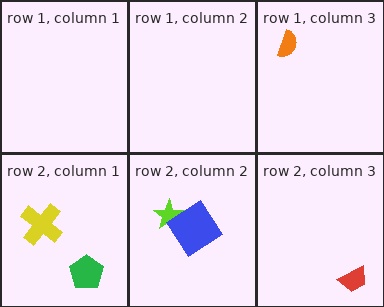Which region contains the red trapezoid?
The row 2, column 3 region.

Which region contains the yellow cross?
The row 2, column 1 region.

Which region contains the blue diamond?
The row 2, column 2 region.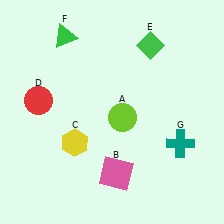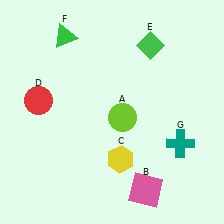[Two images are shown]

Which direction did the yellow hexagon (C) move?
The yellow hexagon (C) moved right.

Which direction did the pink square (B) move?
The pink square (B) moved right.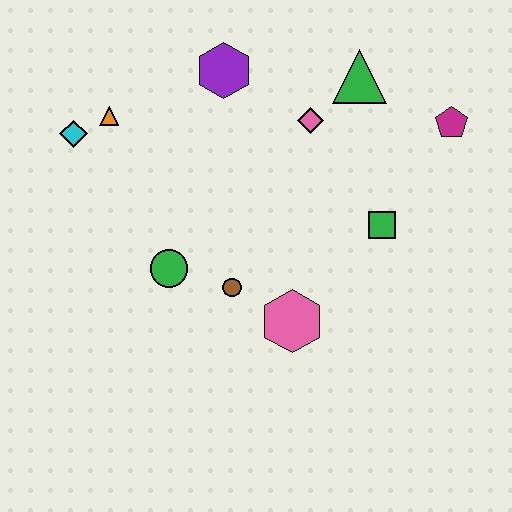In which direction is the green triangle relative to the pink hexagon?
The green triangle is above the pink hexagon.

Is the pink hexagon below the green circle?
Yes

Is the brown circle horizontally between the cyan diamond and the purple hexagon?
No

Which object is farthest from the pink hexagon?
The cyan diamond is farthest from the pink hexagon.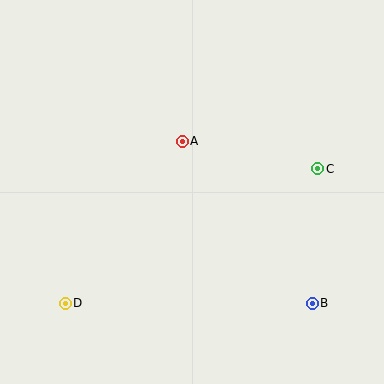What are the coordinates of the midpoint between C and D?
The midpoint between C and D is at (192, 236).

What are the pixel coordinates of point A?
Point A is at (182, 141).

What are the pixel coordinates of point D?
Point D is at (65, 303).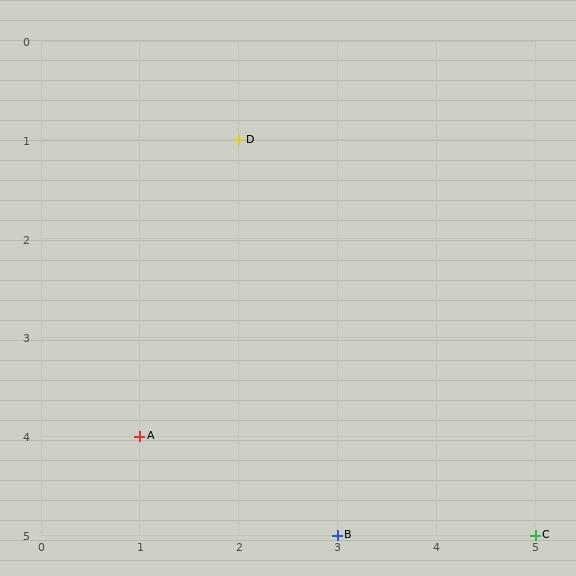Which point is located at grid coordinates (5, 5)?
Point C is at (5, 5).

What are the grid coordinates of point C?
Point C is at grid coordinates (5, 5).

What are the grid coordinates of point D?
Point D is at grid coordinates (2, 1).